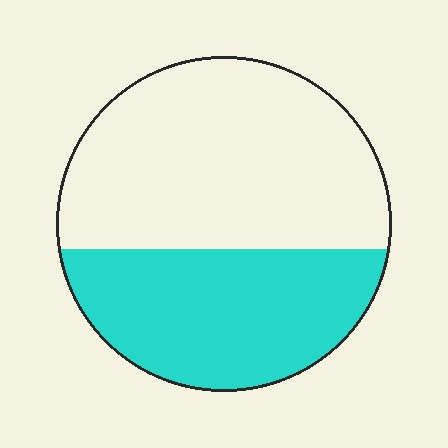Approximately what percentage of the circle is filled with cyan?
Approximately 40%.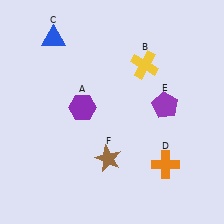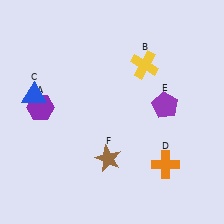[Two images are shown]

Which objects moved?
The objects that moved are: the purple hexagon (A), the blue triangle (C).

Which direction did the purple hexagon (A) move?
The purple hexagon (A) moved left.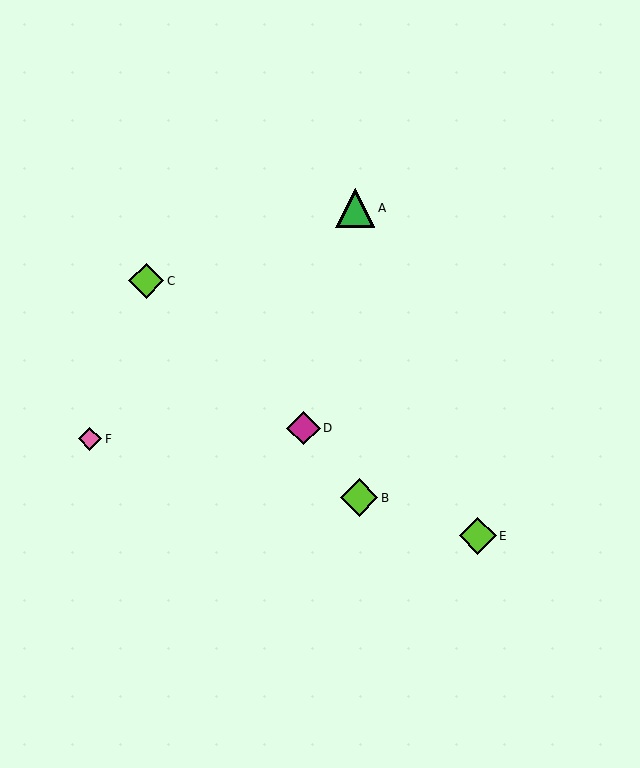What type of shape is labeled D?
Shape D is a magenta diamond.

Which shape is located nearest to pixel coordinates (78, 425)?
The pink diamond (labeled F) at (90, 439) is nearest to that location.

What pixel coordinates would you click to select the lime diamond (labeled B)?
Click at (359, 498) to select the lime diamond B.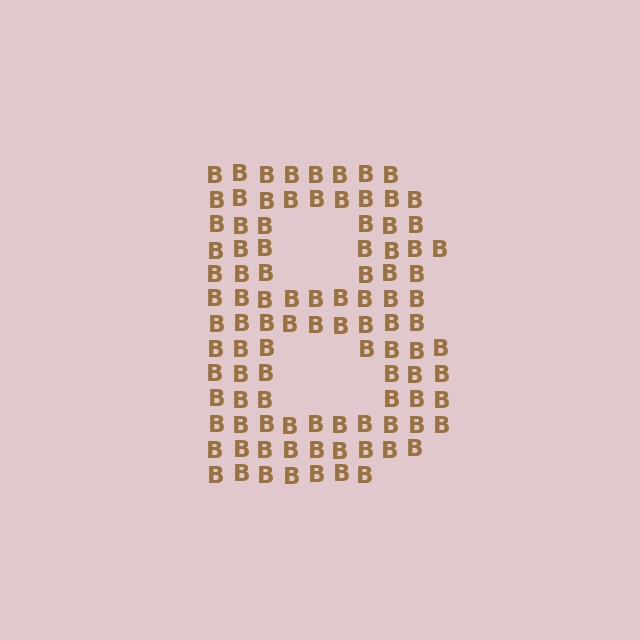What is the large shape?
The large shape is the letter B.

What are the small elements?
The small elements are letter B's.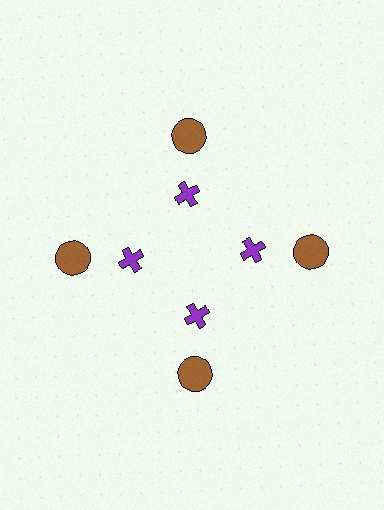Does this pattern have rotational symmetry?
Yes, this pattern has 4-fold rotational symmetry. It looks the same after rotating 90 degrees around the center.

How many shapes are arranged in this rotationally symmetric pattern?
There are 8 shapes, arranged in 4 groups of 2.